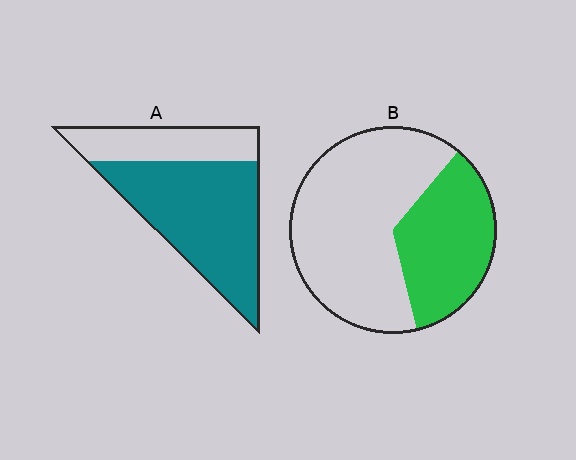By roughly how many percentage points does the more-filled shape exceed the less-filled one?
By roughly 35 percentage points (A over B).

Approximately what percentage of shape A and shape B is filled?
A is approximately 70% and B is approximately 35%.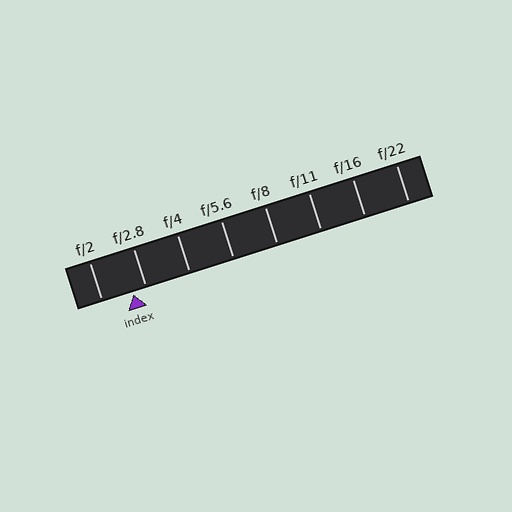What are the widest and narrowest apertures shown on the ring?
The widest aperture shown is f/2 and the narrowest is f/22.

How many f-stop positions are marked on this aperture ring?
There are 8 f-stop positions marked.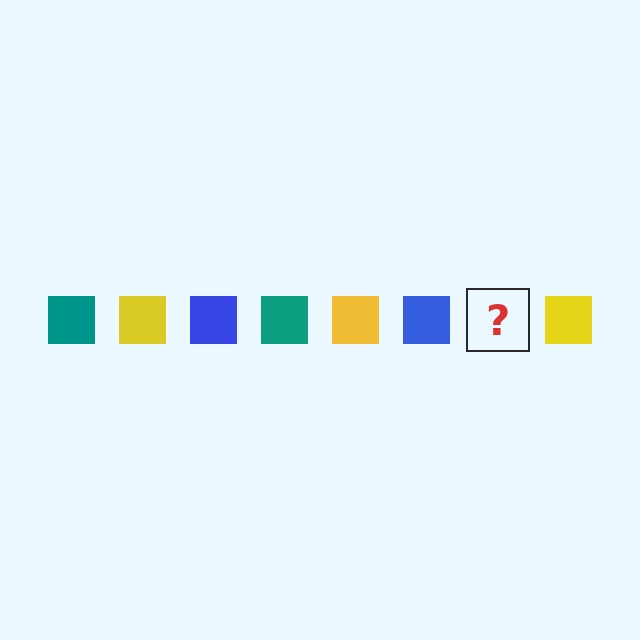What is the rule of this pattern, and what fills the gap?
The rule is that the pattern cycles through teal, yellow, blue squares. The gap should be filled with a teal square.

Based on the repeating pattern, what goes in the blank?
The blank should be a teal square.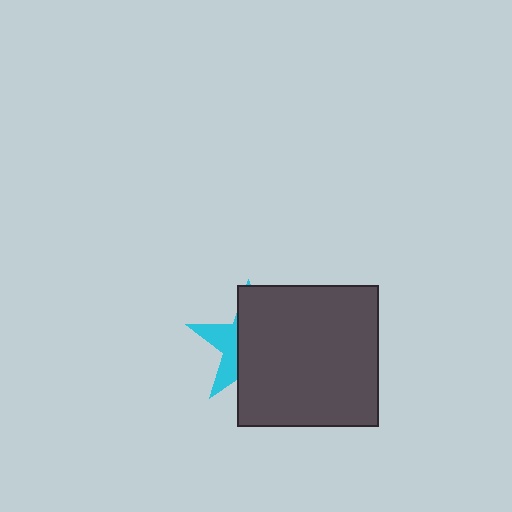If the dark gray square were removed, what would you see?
You would see the complete cyan star.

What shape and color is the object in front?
The object in front is a dark gray square.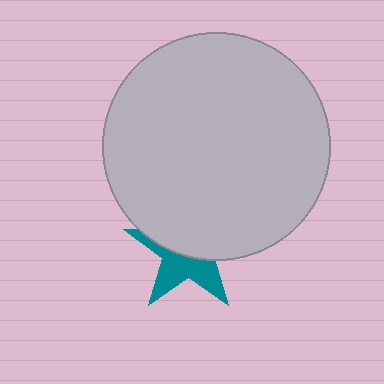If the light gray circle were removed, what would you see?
You would see the complete teal star.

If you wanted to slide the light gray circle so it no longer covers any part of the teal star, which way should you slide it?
Slide it up — that is the most direct way to separate the two shapes.